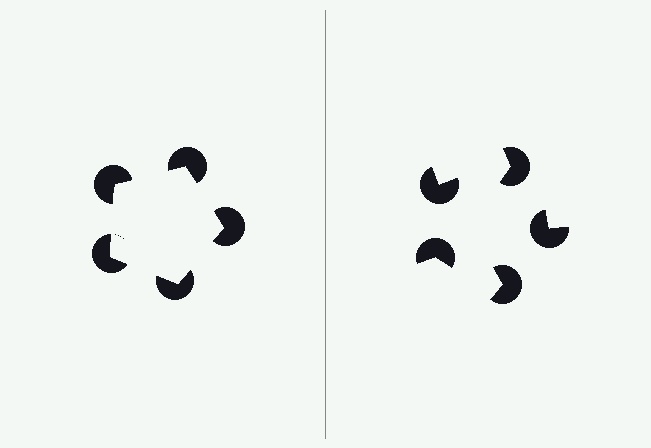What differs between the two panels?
The pac-man discs are positioned identically on both sides; only the wedge orientations differ. On the left they align to a pentagon; on the right they are misaligned.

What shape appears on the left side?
An illusory pentagon.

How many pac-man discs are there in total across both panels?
10 — 5 on each side.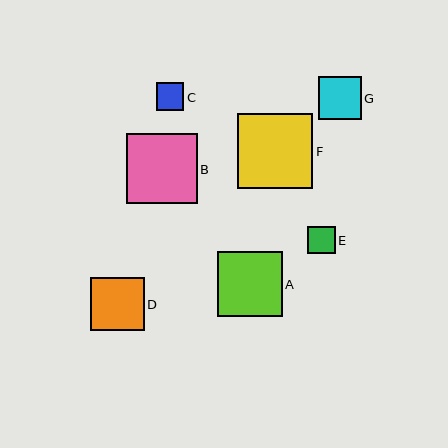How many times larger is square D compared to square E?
Square D is approximately 2.0 times the size of square E.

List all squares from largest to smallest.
From largest to smallest: F, B, A, D, G, E, C.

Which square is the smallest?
Square C is the smallest with a size of approximately 27 pixels.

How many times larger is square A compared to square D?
Square A is approximately 1.2 times the size of square D.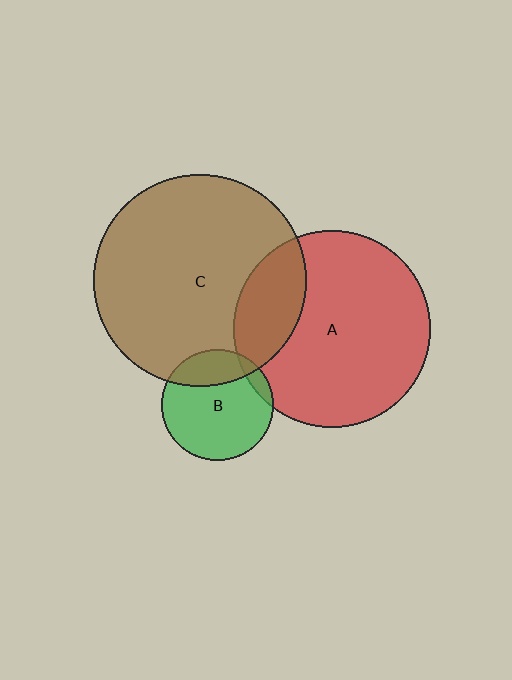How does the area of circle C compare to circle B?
Approximately 3.6 times.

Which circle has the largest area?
Circle C (brown).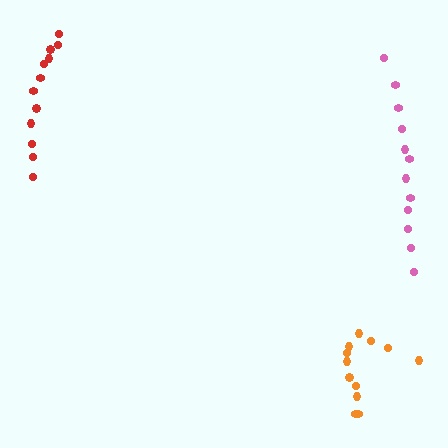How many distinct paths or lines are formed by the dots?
There are 3 distinct paths.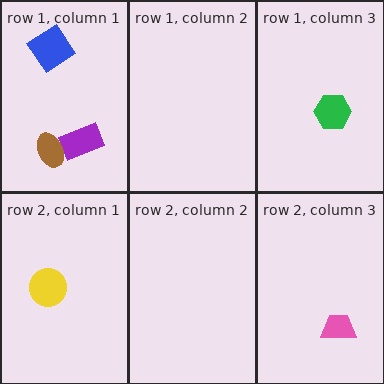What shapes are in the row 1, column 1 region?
The purple rectangle, the blue diamond, the brown ellipse.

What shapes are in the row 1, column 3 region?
The green hexagon.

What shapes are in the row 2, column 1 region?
The yellow circle.